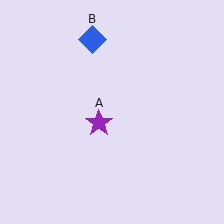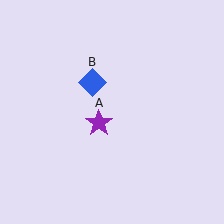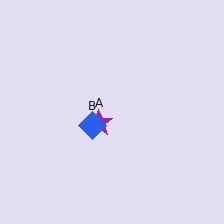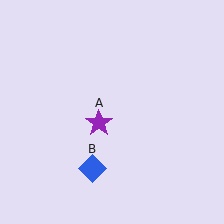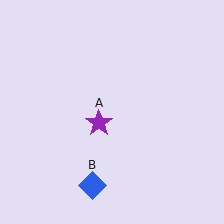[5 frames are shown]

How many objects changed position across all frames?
1 object changed position: blue diamond (object B).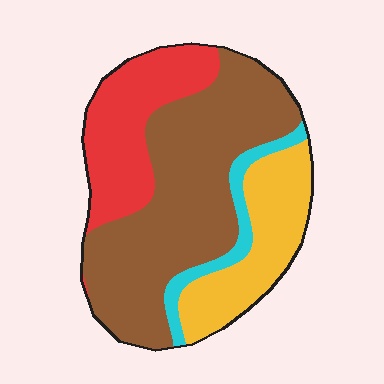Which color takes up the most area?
Brown, at roughly 50%.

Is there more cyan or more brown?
Brown.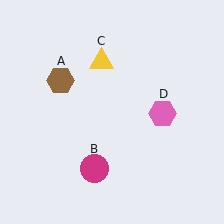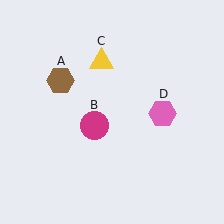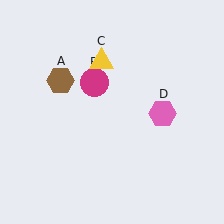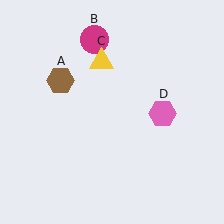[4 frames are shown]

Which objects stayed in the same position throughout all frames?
Brown hexagon (object A) and yellow triangle (object C) and pink hexagon (object D) remained stationary.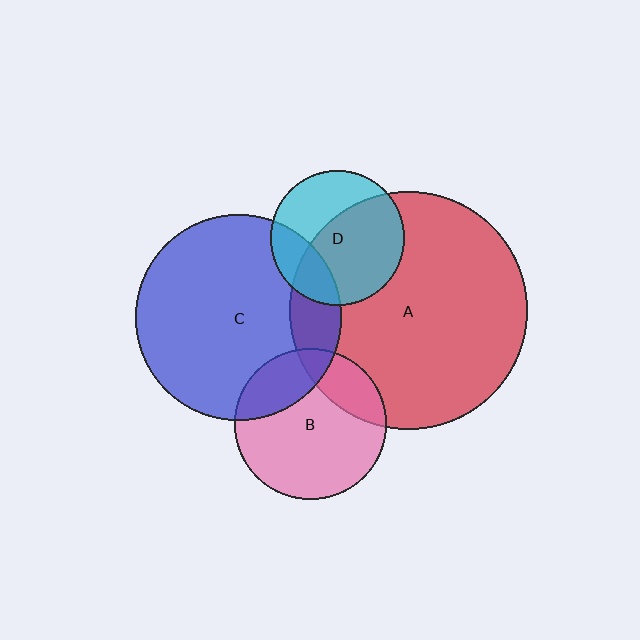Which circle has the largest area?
Circle A (red).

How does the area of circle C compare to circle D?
Approximately 2.4 times.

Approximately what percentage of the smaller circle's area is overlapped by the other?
Approximately 25%.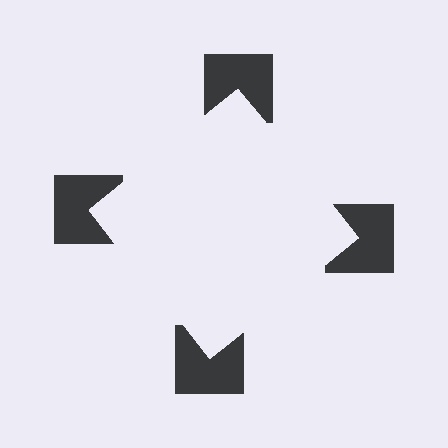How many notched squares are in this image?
There are 4 — one at each vertex of the illusory square.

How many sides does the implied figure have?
4 sides.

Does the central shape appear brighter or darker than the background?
It typically appears slightly brighter than the background, even though no actual brightness change is drawn.